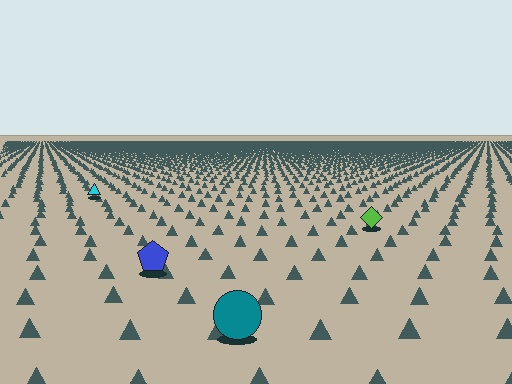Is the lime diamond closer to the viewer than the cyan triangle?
Yes. The lime diamond is closer — you can tell from the texture gradient: the ground texture is coarser near it.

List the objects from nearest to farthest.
From nearest to farthest: the teal circle, the blue pentagon, the lime diamond, the cyan triangle.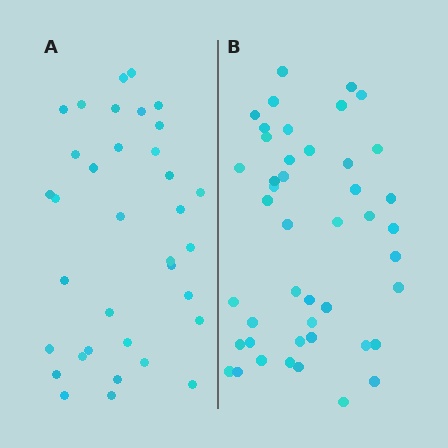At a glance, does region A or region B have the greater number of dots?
Region B (the right region) has more dots.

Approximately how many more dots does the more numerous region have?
Region B has roughly 10 or so more dots than region A.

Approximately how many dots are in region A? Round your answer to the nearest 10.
About 40 dots. (The exact count is 35, which rounds to 40.)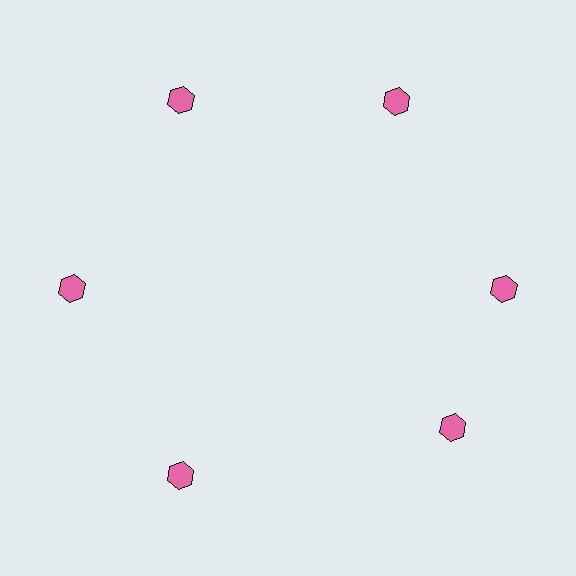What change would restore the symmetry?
The symmetry would be restored by rotating it back into even spacing with its neighbors so that all 6 hexagons sit at equal angles and equal distance from the center.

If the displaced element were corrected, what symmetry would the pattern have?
It would have 6-fold rotational symmetry — the pattern would map onto itself every 60 degrees.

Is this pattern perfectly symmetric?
No. The 6 pink hexagons are arranged in a ring, but one element near the 5 o'clock position is rotated out of alignment along the ring, breaking the 6-fold rotational symmetry.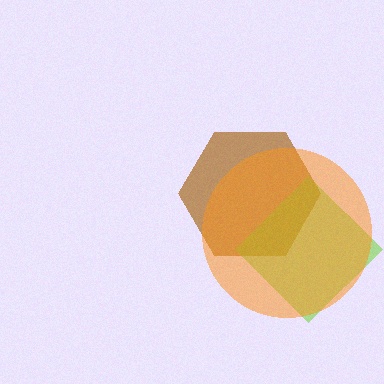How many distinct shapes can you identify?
There are 3 distinct shapes: a brown hexagon, a lime diamond, an orange circle.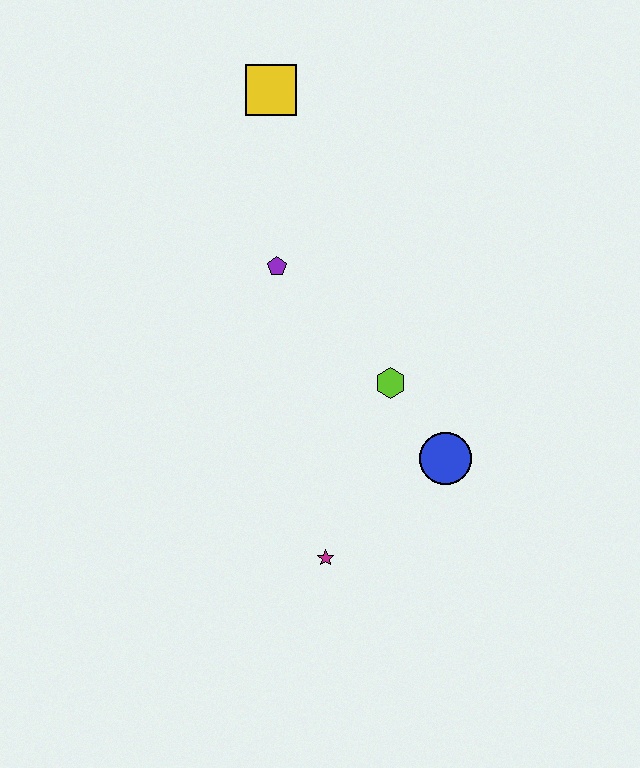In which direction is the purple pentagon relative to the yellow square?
The purple pentagon is below the yellow square.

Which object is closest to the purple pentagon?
The lime hexagon is closest to the purple pentagon.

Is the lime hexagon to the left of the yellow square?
No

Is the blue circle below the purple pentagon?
Yes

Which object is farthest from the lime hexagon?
The yellow square is farthest from the lime hexagon.